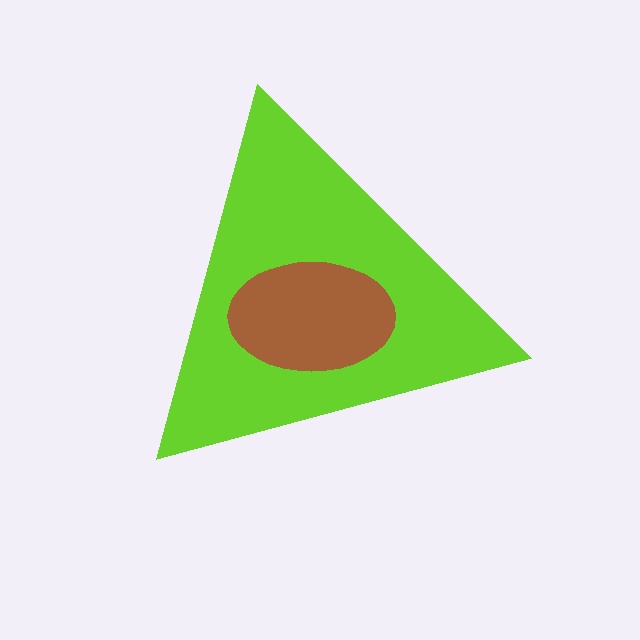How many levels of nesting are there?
2.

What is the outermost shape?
The lime triangle.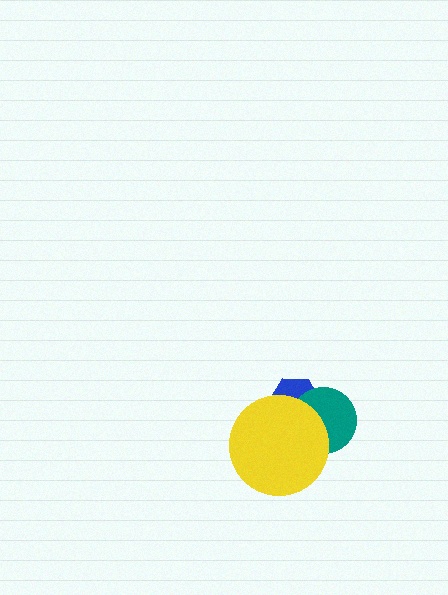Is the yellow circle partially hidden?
No, no other shape covers it.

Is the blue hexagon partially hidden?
Yes, it is partially covered by another shape.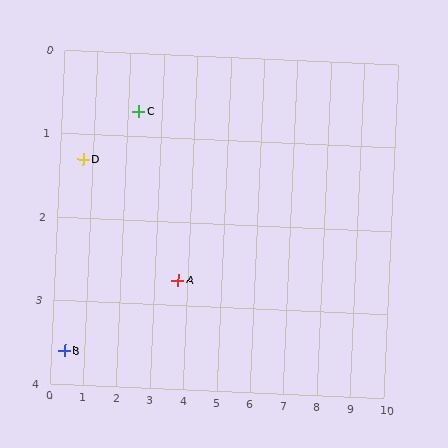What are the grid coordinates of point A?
Point A is at approximately (3.7, 2.7).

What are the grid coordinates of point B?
Point B is at approximately (0.4, 3.6).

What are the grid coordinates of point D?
Point D is at approximately (0.7, 1.3).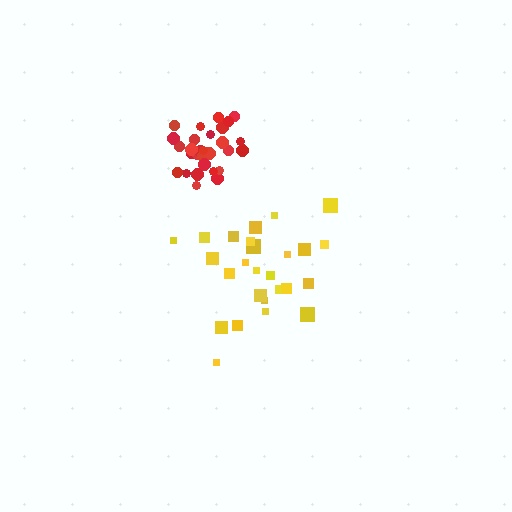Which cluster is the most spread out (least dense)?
Yellow.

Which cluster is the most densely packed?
Red.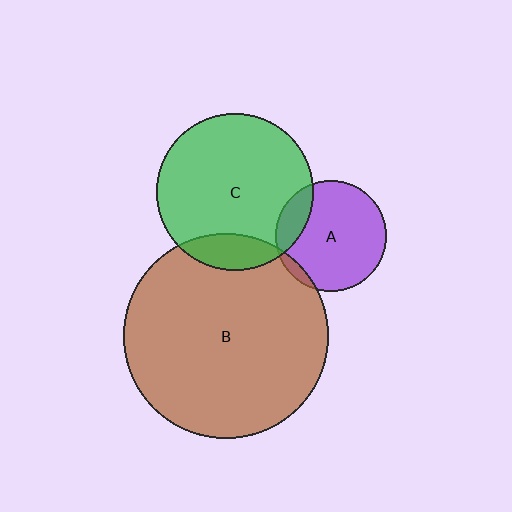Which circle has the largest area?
Circle B (brown).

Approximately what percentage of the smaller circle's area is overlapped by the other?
Approximately 15%.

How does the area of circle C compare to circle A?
Approximately 2.0 times.